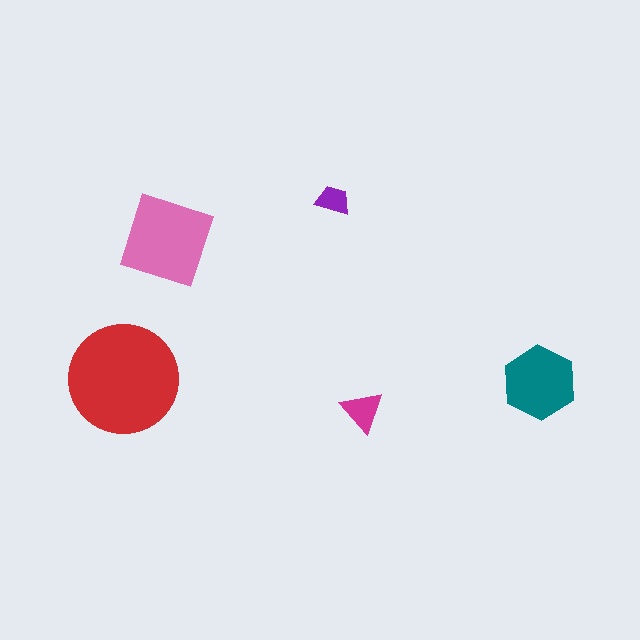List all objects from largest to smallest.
The red circle, the pink diamond, the teal hexagon, the magenta triangle, the purple trapezoid.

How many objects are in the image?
There are 5 objects in the image.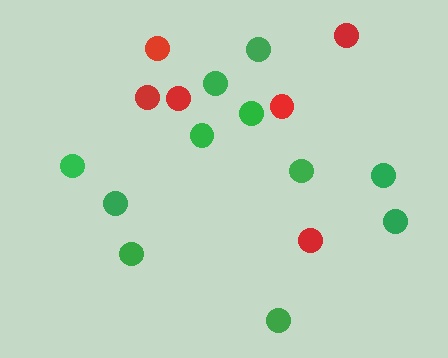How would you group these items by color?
There are 2 groups: one group of green circles (11) and one group of red circles (6).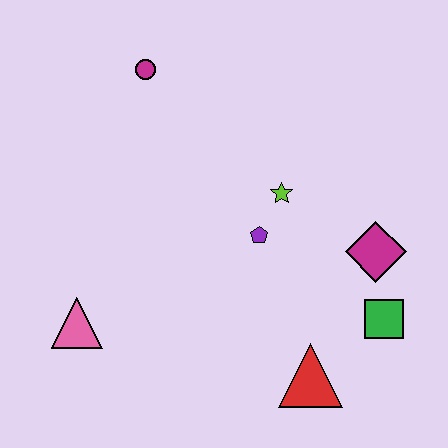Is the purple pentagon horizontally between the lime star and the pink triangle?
Yes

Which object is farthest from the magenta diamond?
The pink triangle is farthest from the magenta diamond.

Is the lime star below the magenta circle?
Yes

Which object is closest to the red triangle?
The green square is closest to the red triangle.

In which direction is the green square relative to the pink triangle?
The green square is to the right of the pink triangle.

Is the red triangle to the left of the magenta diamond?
Yes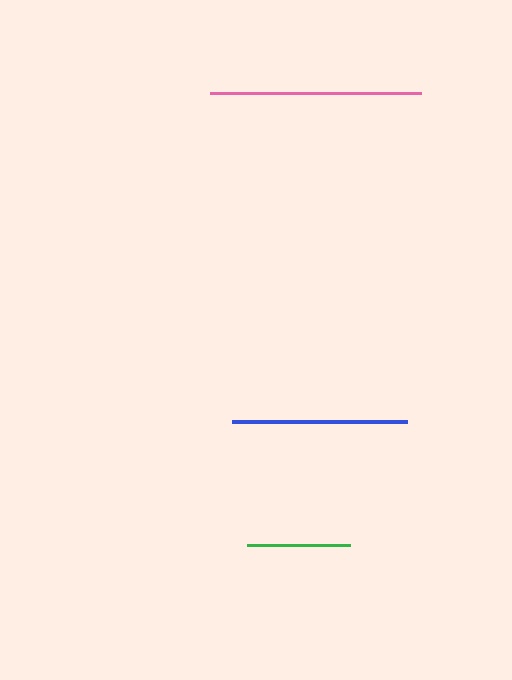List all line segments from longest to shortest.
From longest to shortest: pink, blue, green.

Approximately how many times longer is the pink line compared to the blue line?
The pink line is approximately 1.2 times the length of the blue line.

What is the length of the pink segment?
The pink segment is approximately 211 pixels long.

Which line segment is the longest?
The pink line is the longest at approximately 211 pixels.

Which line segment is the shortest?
The green line is the shortest at approximately 103 pixels.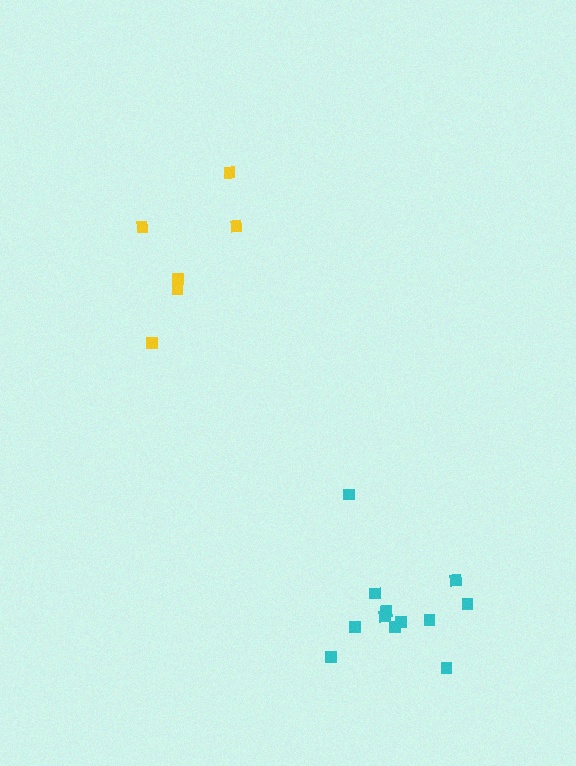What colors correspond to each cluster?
The clusters are colored: yellow, cyan.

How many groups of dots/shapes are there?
There are 2 groups.